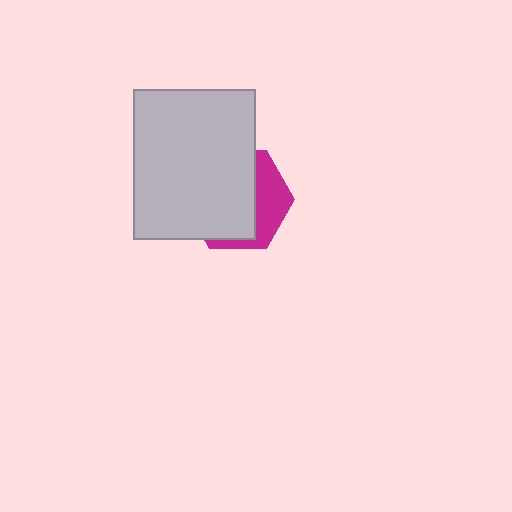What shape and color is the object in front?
The object in front is a light gray rectangle.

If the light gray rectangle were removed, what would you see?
You would see the complete magenta hexagon.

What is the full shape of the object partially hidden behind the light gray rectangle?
The partially hidden object is a magenta hexagon.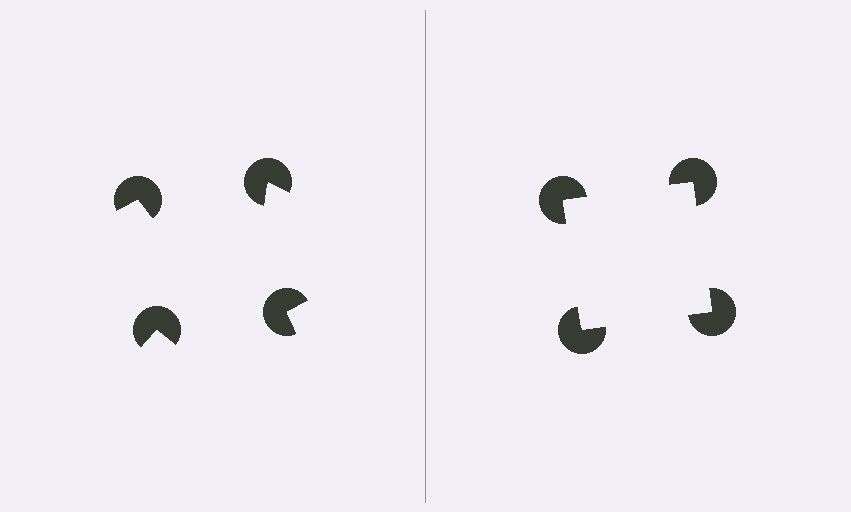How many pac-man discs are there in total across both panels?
8 — 4 on each side.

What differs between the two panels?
The pac-man discs are positioned identically on both sides; only the wedge orientations differ. On the right they align to a square; on the left they are misaligned.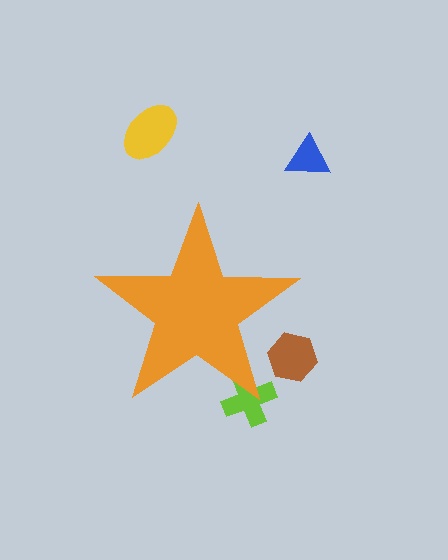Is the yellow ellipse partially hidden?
No, the yellow ellipse is fully visible.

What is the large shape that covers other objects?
An orange star.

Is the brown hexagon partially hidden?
Yes, the brown hexagon is partially hidden behind the orange star.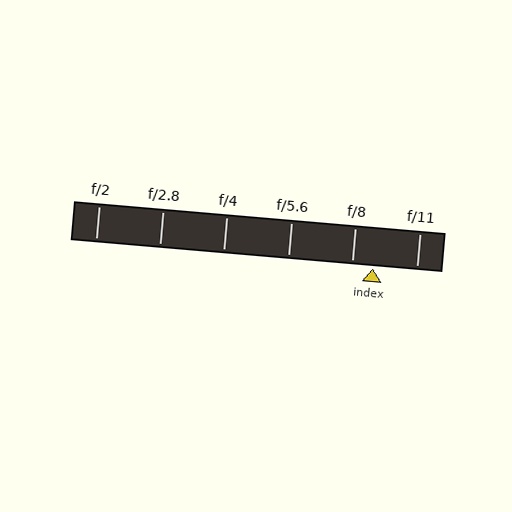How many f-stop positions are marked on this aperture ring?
There are 6 f-stop positions marked.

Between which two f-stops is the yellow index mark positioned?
The index mark is between f/8 and f/11.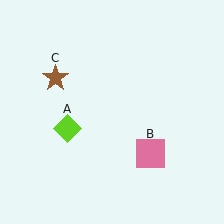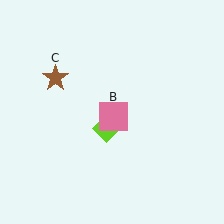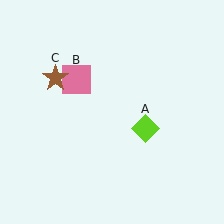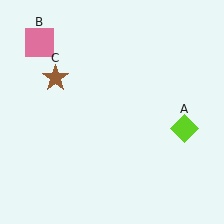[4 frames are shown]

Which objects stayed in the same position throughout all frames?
Brown star (object C) remained stationary.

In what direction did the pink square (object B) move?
The pink square (object B) moved up and to the left.